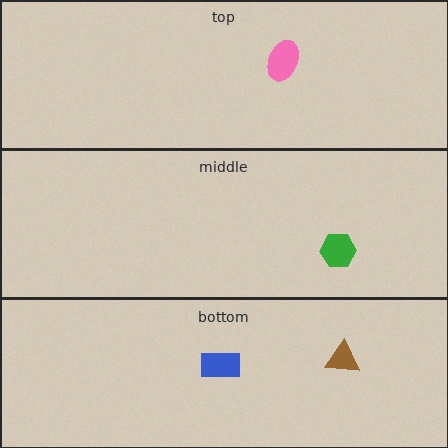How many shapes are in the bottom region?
2.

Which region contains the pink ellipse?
The top region.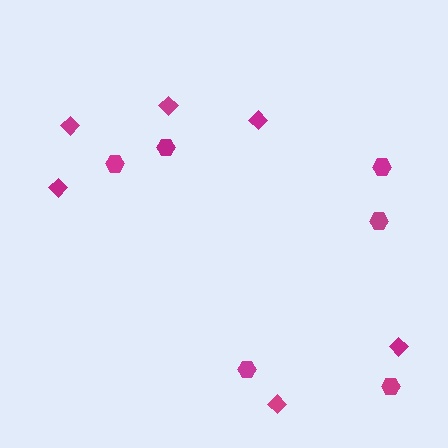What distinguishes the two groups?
There are 2 groups: one group of hexagons (6) and one group of diamonds (6).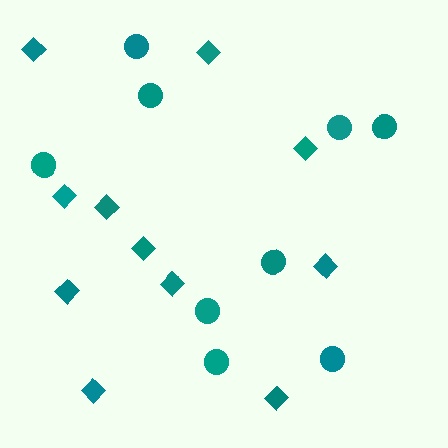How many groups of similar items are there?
There are 2 groups: one group of diamonds (11) and one group of circles (9).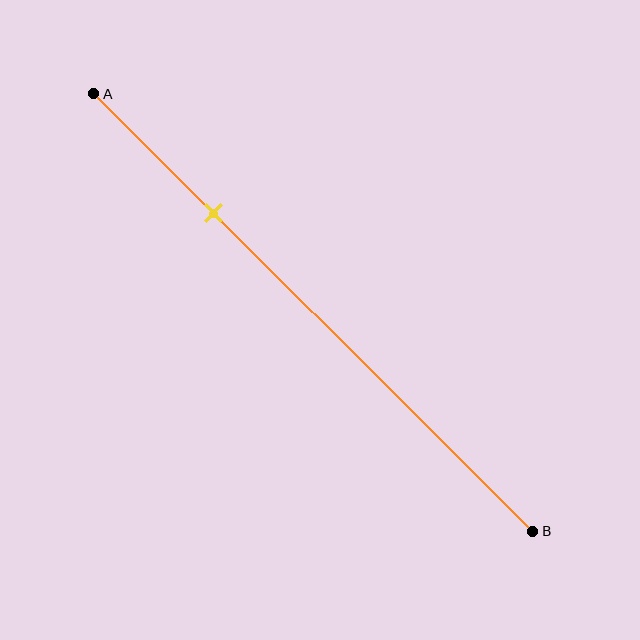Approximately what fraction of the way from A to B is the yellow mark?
The yellow mark is approximately 25% of the way from A to B.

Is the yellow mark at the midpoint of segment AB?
No, the mark is at about 25% from A, not at the 50% midpoint.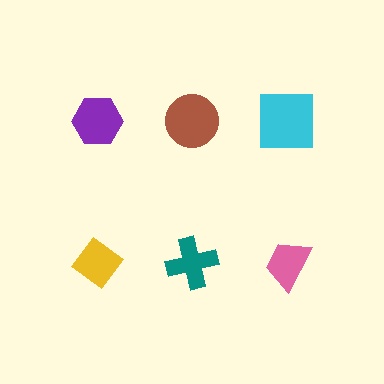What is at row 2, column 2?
A teal cross.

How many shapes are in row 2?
3 shapes.